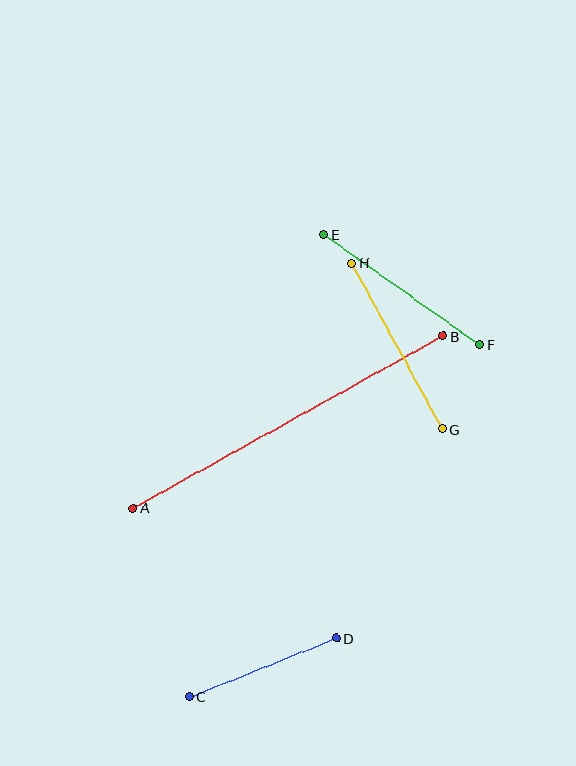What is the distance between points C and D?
The distance is approximately 158 pixels.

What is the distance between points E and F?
The distance is approximately 191 pixels.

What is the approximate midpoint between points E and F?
The midpoint is at approximately (402, 290) pixels.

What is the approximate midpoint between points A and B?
The midpoint is at approximately (288, 422) pixels.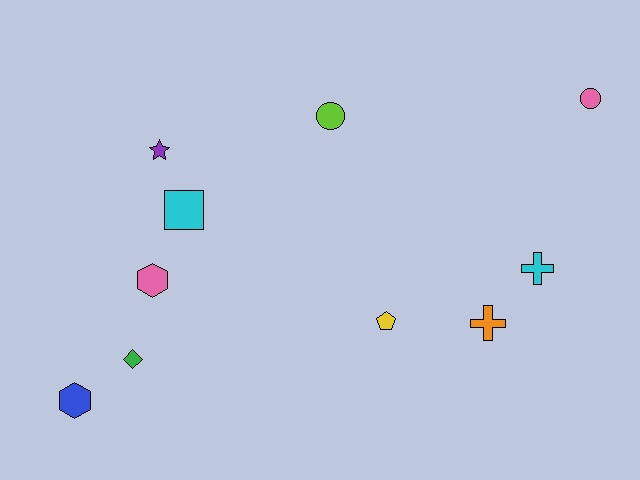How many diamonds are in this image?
There is 1 diamond.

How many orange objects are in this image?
There is 1 orange object.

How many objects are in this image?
There are 10 objects.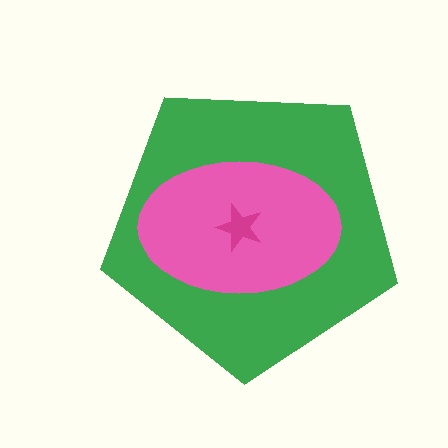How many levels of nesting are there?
3.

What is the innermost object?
The magenta star.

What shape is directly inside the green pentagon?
The pink ellipse.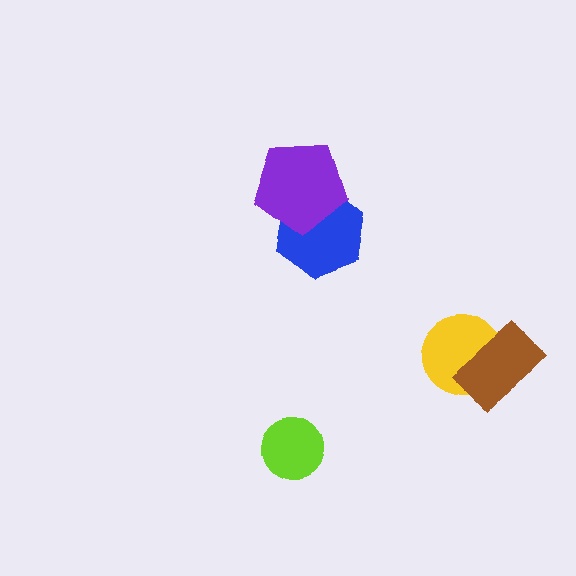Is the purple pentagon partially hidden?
No, no other shape covers it.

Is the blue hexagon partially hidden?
Yes, it is partially covered by another shape.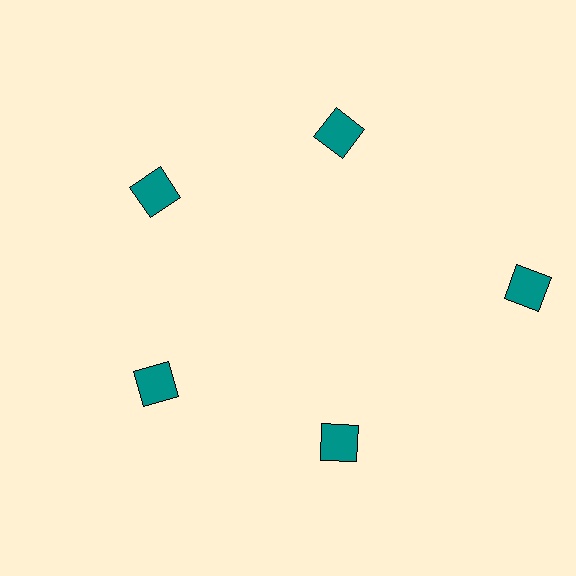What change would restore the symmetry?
The symmetry would be restored by moving it inward, back onto the ring so that all 5 squares sit at equal angles and equal distance from the center.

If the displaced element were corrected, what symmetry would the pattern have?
It would have 5-fold rotational symmetry — the pattern would map onto itself every 72 degrees.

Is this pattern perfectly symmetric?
No. The 5 teal squares are arranged in a ring, but one element near the 3 o'clock position is pushed outward from the center, breaking the 5-fold rotational symmetry.